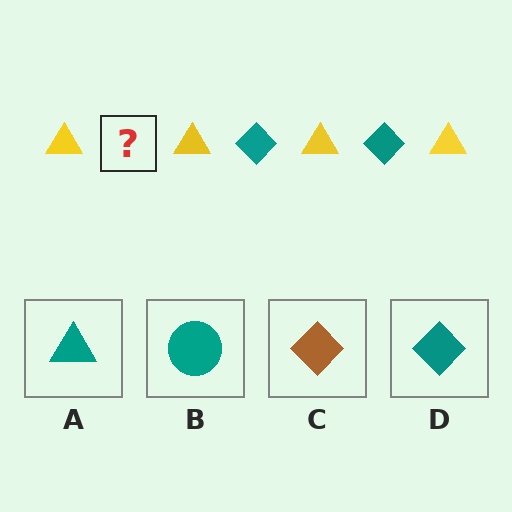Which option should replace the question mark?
Option D.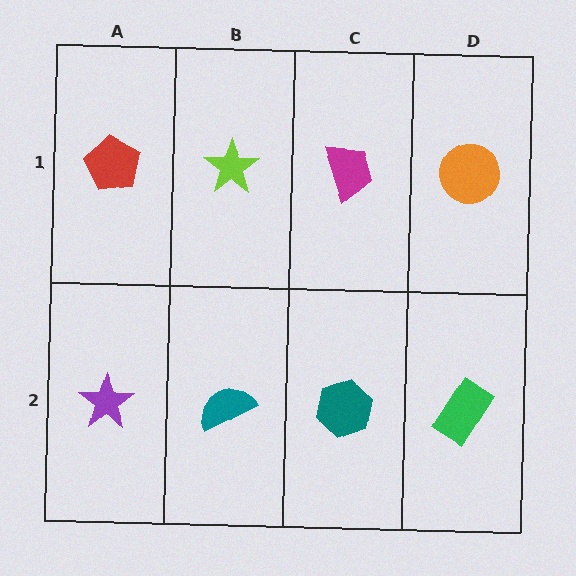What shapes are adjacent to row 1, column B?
A teal semicircle (row 2, column B), a red pentagon (row 1, column A), a magenta trapezoid (row 1, column C).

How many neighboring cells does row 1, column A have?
2.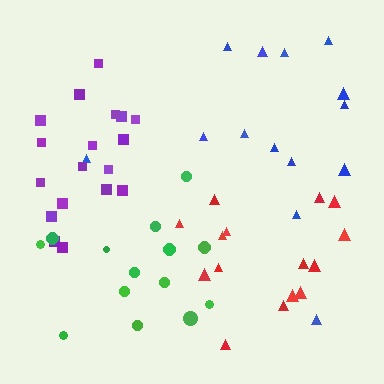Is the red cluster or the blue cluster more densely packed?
Red.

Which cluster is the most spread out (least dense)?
Blue.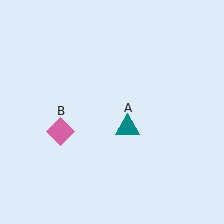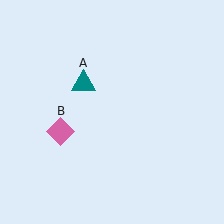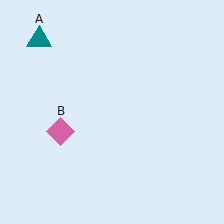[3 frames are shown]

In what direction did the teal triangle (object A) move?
The teal triangle (object A) moved up and to the left.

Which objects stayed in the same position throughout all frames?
Pink diamond (object B) remained stationary.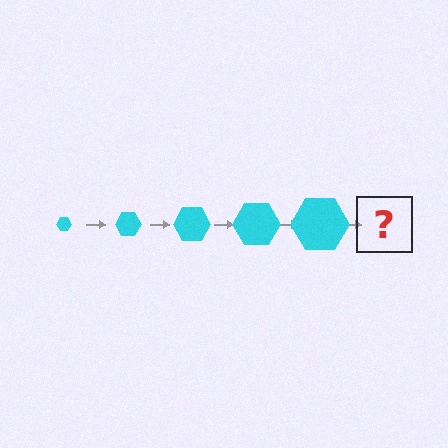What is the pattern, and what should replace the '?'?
The pattern is that the hexagon gets progressively larger each step. The '?' should be a cyan hexagon, larger than the previous one.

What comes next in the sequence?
The next element should be a cyan hexagon, larger than the previous one.